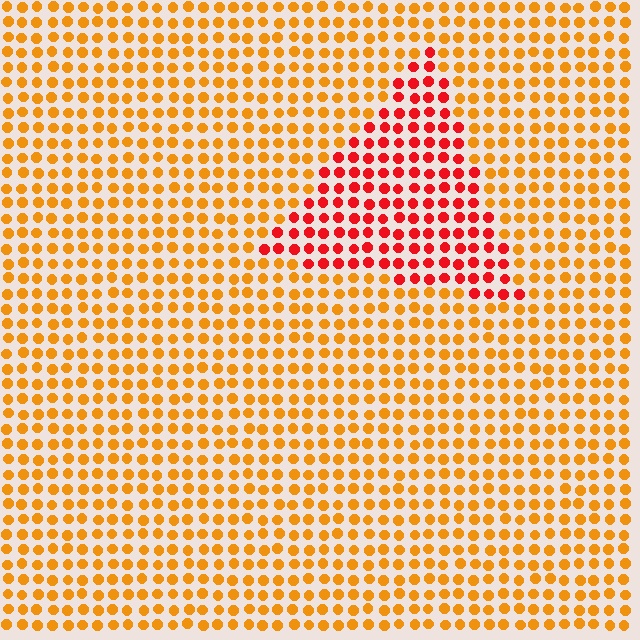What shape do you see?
I see a triangle.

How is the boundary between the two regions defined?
The boundary is defined purely by a slight shift in hue (about 39 degrees). Spacing, size, and orientation are identical on both sides.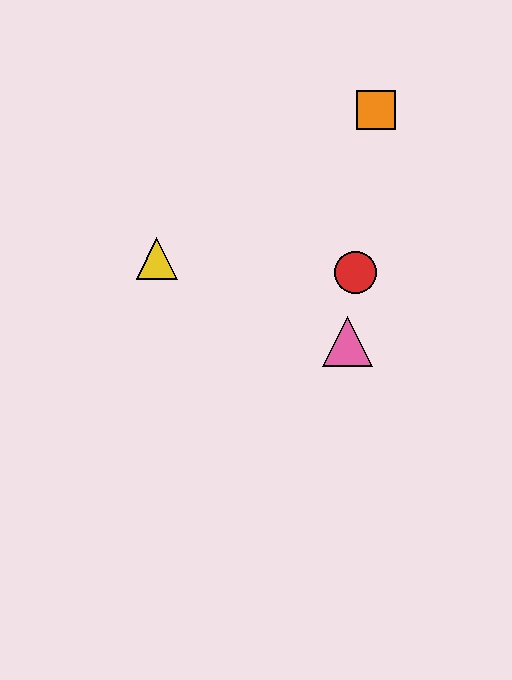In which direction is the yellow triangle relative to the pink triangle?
The yellow triangle is to the left of the pink triangle.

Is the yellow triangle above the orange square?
No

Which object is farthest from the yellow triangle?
The orange square is farthest from the yellow triangle.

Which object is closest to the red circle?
The pink triangle is closest to the red circle.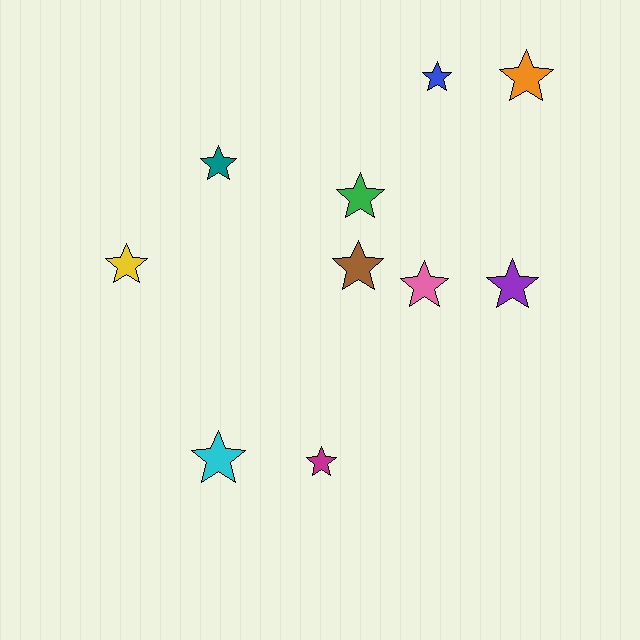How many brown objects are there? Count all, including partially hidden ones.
There is 1 brown object.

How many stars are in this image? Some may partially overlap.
There are 10 stars.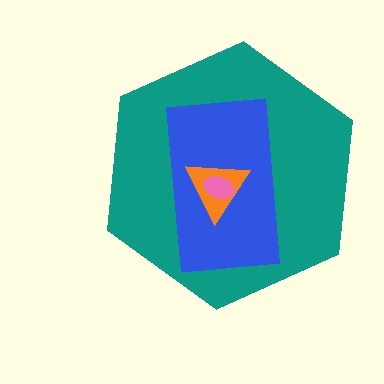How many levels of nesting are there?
4.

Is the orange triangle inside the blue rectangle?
Yes.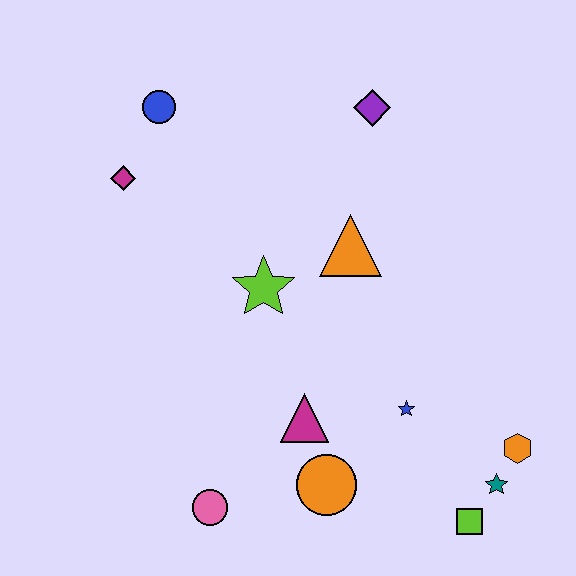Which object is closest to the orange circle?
The magenta triangle is closest to the orange circle.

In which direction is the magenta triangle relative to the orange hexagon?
The magenta triangle is to the left of the orange hexagon.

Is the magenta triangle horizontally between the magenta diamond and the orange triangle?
Yes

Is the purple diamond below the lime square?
No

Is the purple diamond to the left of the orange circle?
No